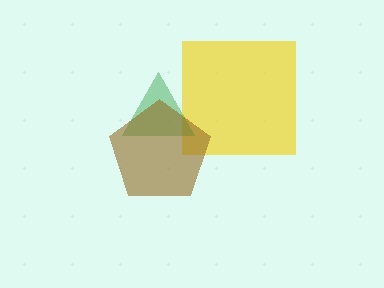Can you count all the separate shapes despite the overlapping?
Yes, there are 3 separate shapes.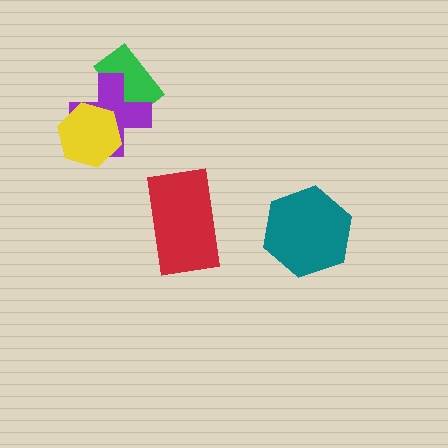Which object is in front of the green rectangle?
The purple cross is in front of the green rectangle.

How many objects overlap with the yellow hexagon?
1 object overlaps with the yellow hexagon.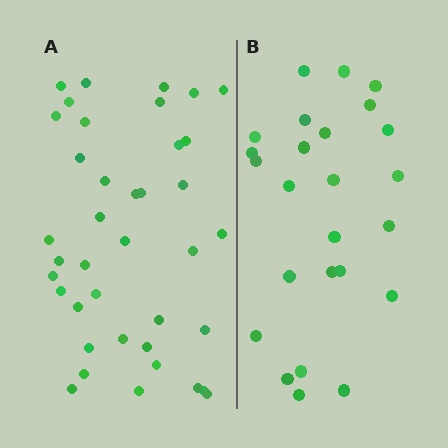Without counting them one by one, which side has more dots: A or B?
Region A (the left region) has more dots.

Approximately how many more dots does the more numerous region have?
Region A has approximately 15 more dots than region B.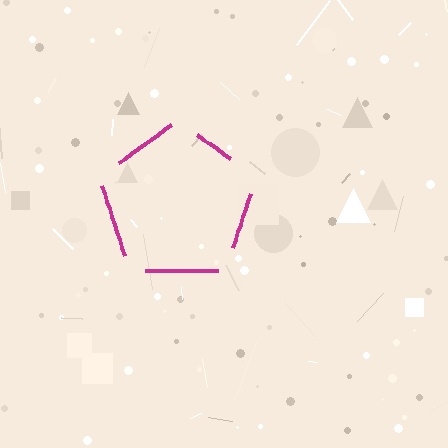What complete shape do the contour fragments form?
The contour fragments form a pentagon.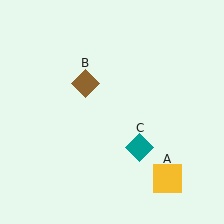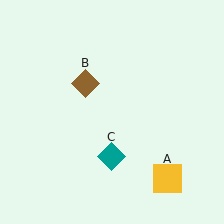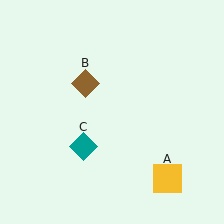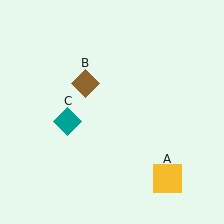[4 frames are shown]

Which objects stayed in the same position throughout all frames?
Yellow square (object A) and brown diamond (object B) remained stationary.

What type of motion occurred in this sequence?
The teal diamond (object C) rotated clockwise around the center of the scene.